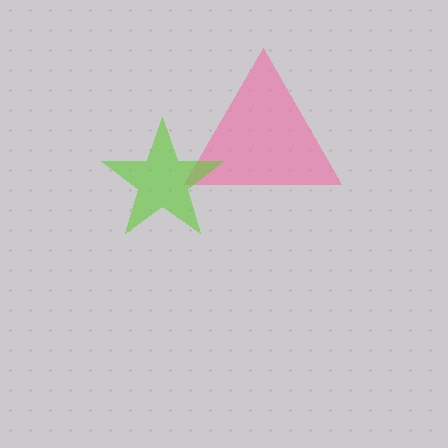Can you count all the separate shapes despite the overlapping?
Yes, there are 2 separate shapes.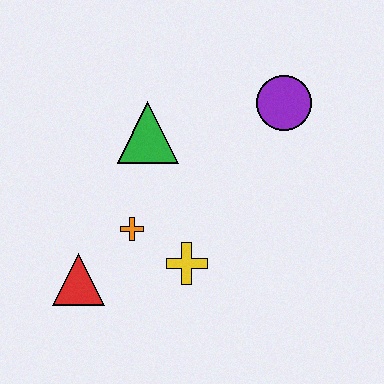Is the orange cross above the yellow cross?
Yes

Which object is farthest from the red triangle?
The purple circle is farthest from the red triangle.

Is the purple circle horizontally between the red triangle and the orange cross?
No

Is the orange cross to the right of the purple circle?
No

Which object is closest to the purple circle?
The green triangle is closest to the purple circle.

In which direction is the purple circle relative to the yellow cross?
The purple circle is above the yellow cross.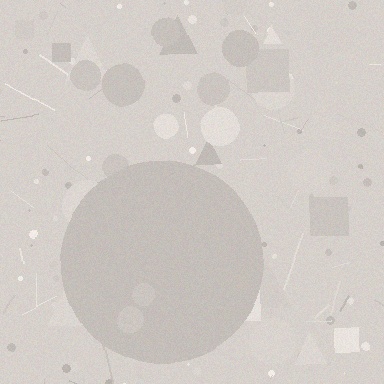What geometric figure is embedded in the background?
A circle is embedded in the background.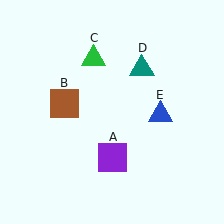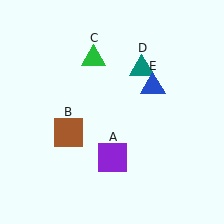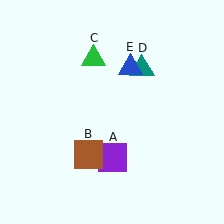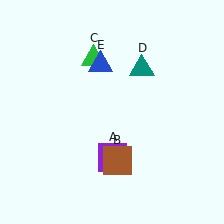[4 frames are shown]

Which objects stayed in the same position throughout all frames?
Purple square (object A) and green triangle (object C) and teal triangle (object D) remained stationary.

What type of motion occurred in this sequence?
The brown square (object B), blue triangle (object E) rotated counterclockwise around the center of the scene.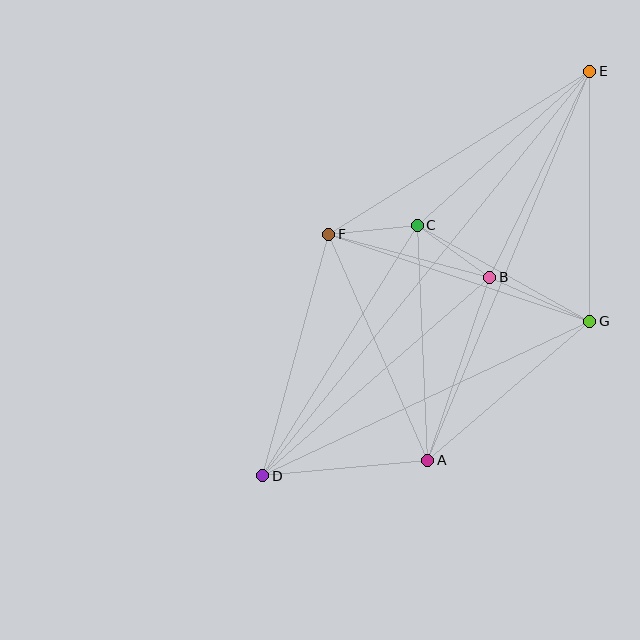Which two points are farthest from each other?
Points D and E are farthest from each other.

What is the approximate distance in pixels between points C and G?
The distance between C and G is approximately 197 pixels.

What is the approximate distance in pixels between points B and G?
The distance between B and G is approximately 109 pixels.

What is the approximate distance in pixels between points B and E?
The distance between B and E is approximately 229 pixels.